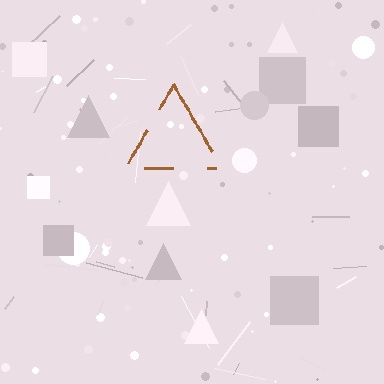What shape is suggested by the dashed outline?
The dashed outline suggests a triangle.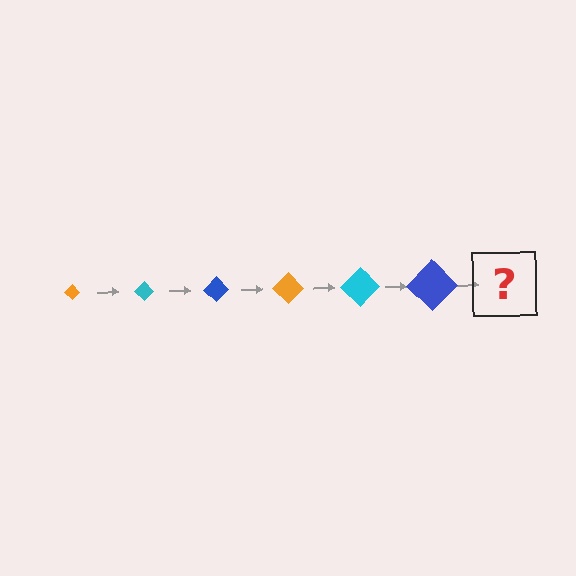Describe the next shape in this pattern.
It should be an orange diamond, larger than the previous one.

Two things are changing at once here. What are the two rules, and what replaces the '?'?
The two rules are that the diamond grows larger each step and the color cycles through orange, cyan, and blue. The '?' should be an orange diamond, larger than the previous one.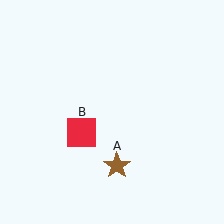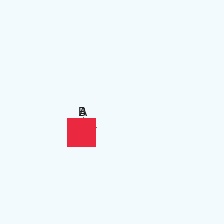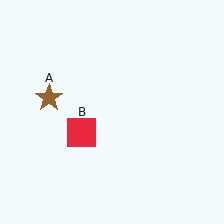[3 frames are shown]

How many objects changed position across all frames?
1 object changed position: brown star (object A).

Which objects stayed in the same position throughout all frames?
Red square (object B) remained stationary.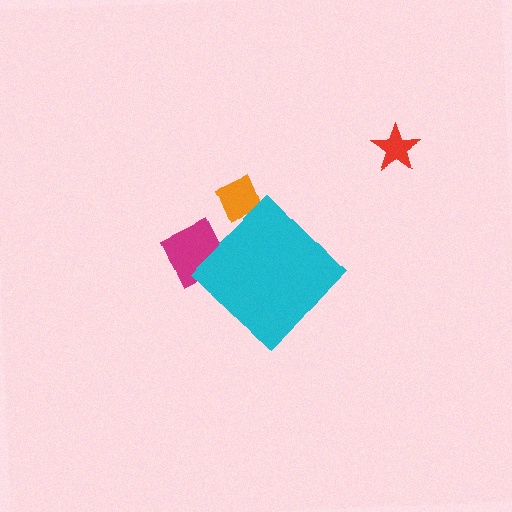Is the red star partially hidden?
No, the red star is fully visible.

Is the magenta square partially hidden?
Yes, the magenta square is partially hidden behind the cyan diamond.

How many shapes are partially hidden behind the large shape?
2 shapes are partially hidden.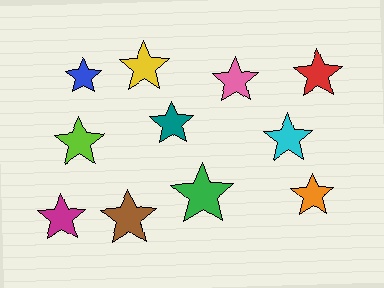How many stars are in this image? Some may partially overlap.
There are 11 stars.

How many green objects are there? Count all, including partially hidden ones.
There is 1 green object.